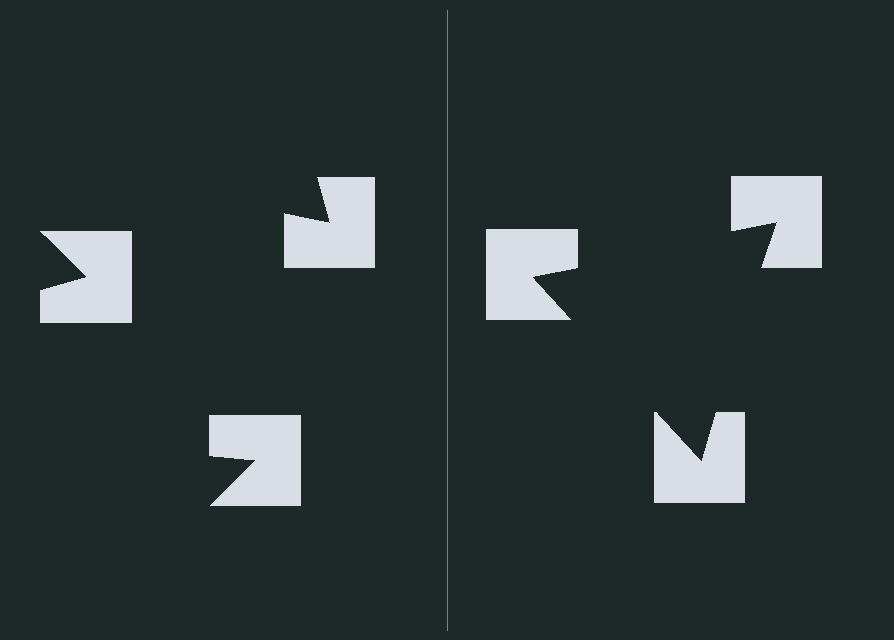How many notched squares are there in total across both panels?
6 — 3 on each side.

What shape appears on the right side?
An illusory triangle.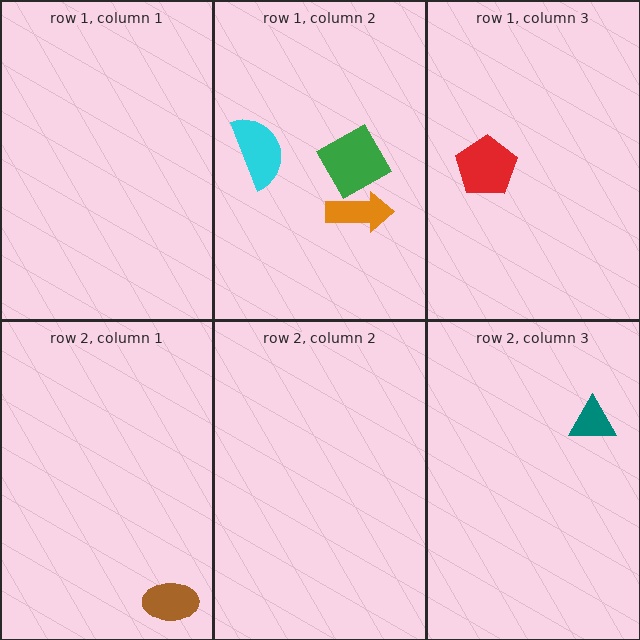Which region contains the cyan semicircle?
The row 1, column 2 region.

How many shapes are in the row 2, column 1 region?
1.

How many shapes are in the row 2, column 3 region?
1.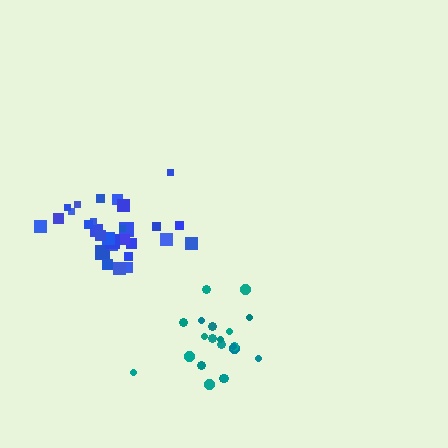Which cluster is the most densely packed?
Blue.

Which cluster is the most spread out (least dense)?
Teal.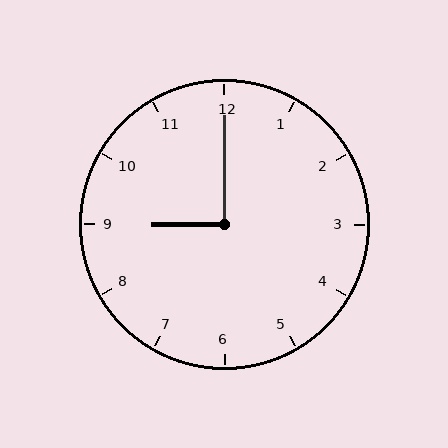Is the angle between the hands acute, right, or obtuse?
It is right.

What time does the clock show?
9:00.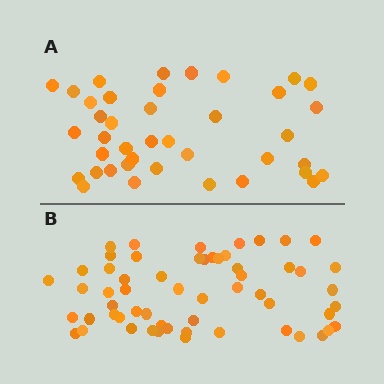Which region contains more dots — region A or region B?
Region B (the bottom region) has more dots.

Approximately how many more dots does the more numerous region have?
Region B has approximately 20 more dots than region A.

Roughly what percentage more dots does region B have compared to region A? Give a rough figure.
About 45% more.